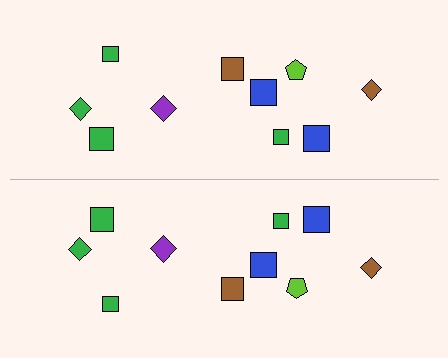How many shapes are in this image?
There are 20 shapes in this image.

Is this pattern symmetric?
Yes, this pattern has bilateral (reflection) symmetry.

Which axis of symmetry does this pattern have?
The pattern has a horizontal axis of symmetry running through the center of the image.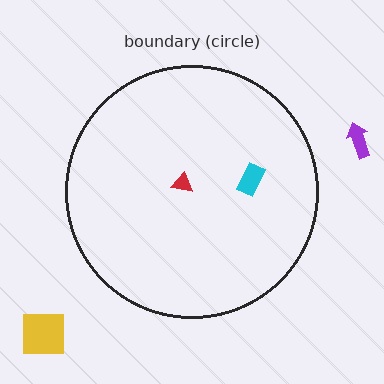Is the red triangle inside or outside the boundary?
Inside.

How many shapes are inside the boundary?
2 inside, 2 outside.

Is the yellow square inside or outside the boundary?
Outside.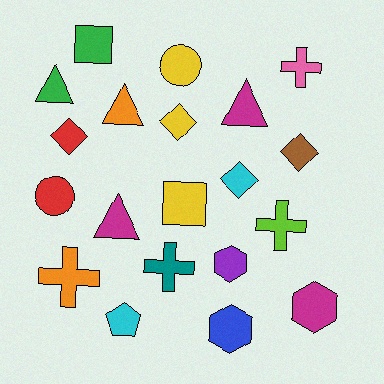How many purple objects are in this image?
There is 1 purple object.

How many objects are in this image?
There are 20 objects.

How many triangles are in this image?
There are 4 triangles.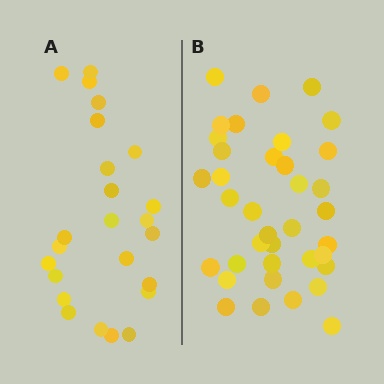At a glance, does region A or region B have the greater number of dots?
Region B (the right region) has more dots.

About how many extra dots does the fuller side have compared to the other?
Region B has approximately 15 more dots than region A.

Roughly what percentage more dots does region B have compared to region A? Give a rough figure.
About 55% more.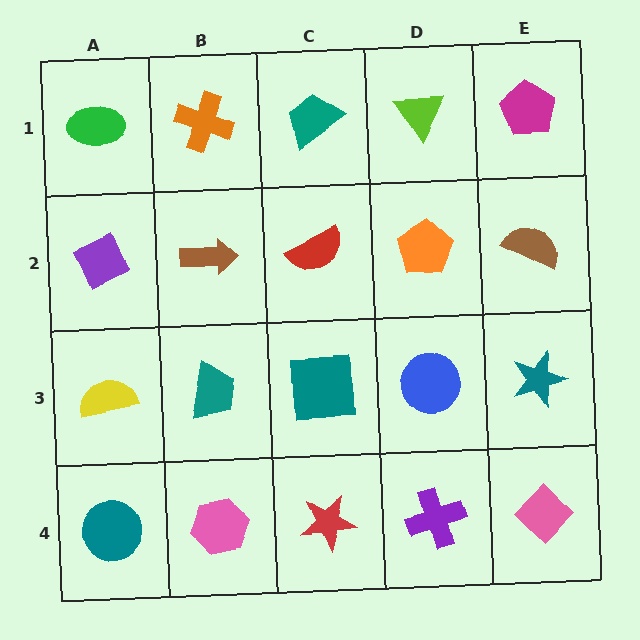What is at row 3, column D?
A blue circle.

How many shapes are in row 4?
5 shapes.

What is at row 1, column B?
An orange cross.